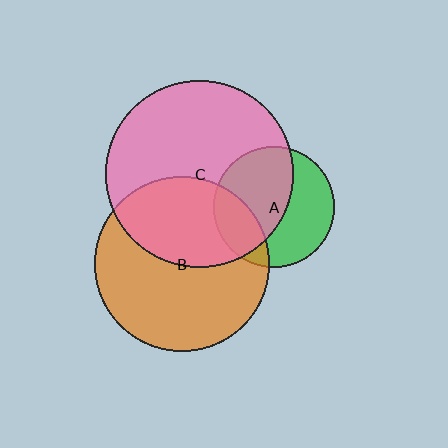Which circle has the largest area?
Circle C (pink).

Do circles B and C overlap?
Yes.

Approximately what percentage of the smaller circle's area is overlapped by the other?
Approximately 40%.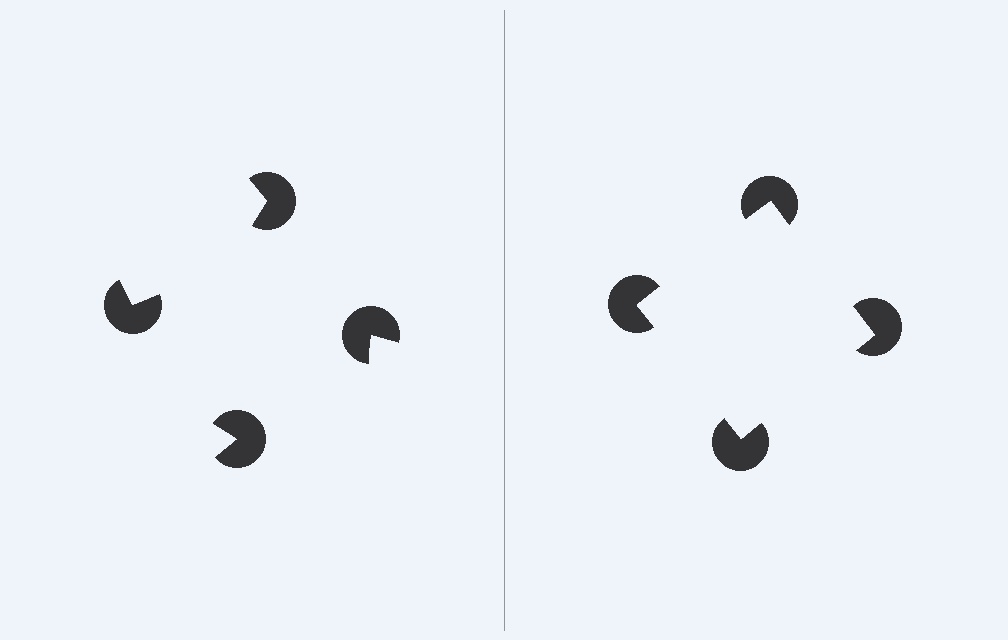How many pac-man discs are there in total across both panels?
8 — 4 on each side.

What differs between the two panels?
The pac-man discs are positioned identically on both sides; only the wedge orientations differ. On the right they align to a square; on the left they are misaligned.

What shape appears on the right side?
An illusory square.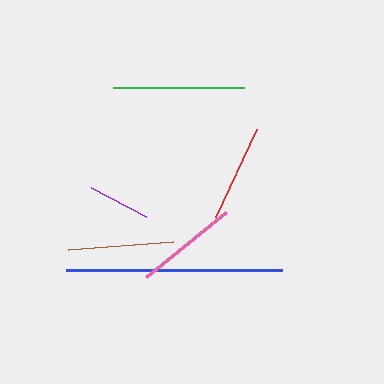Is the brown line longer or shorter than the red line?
The brown line is longer than the red line.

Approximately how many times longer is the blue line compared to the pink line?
The blue line is approximately 2.1 times the length of the pink line.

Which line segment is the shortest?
The purple line is the shortest at approximately 62 pixels.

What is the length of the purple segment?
The purple segment is approximately 62 pixels long.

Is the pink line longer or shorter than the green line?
The green line is longer than the pink line.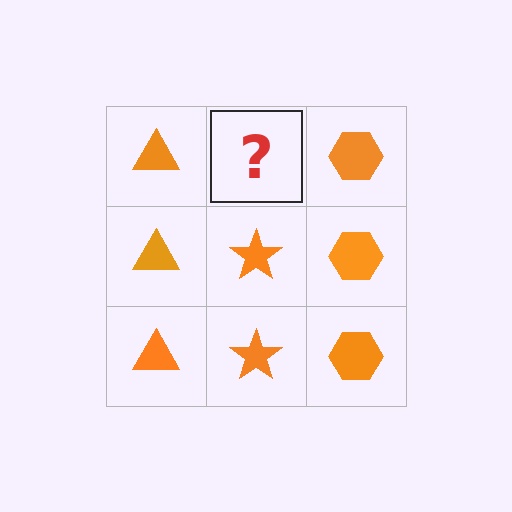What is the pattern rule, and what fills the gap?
The rule is that each column has a consistent shape. The gap should be filled with an orange star.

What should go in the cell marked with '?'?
The missing cell should contain an orange star.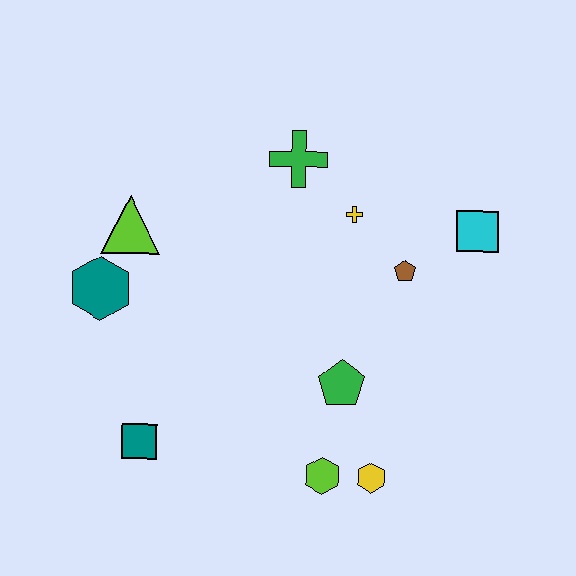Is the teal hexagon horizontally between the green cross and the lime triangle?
No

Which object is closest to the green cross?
The yellow cross is closest to the green cross.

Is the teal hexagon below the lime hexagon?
No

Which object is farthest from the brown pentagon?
The teal square is farthest from the brown pentagon.